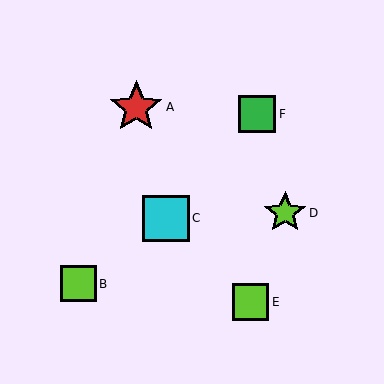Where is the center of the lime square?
The center of the lime square is at (78, 284).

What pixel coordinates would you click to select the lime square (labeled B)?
Click at (78, 284) to select the lime square B.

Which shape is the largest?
The red star (labeled A) is the largest.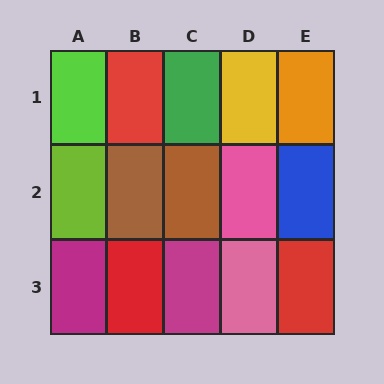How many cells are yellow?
1 cell is yellow.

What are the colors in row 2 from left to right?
Lime, brown, brown, pink, blue.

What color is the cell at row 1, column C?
Green.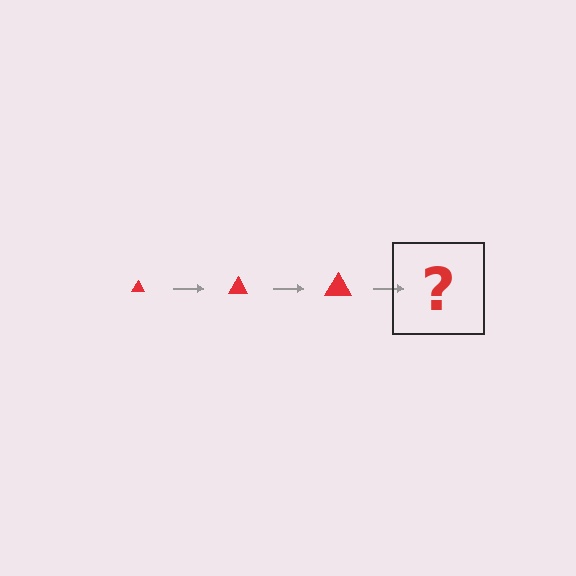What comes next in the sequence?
The next element should be a red triangle, larger than the previous one.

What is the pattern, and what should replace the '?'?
The pattern is that the triangle gets progressively larger each step. The '?' should be a red triangle, larger than the previous one.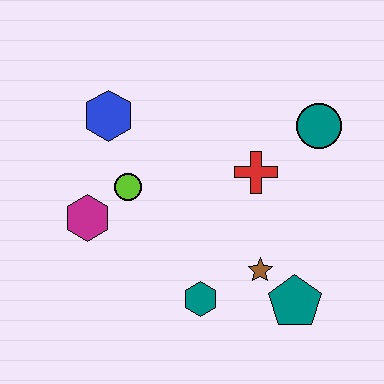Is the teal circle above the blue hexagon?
No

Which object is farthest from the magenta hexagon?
The teal circle is farthest from the magenta hexagon.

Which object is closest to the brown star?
The teal pentagon is closest to the brown star.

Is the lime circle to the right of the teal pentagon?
No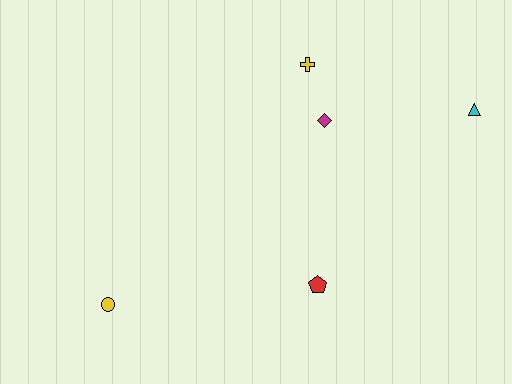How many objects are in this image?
There are 5 objects.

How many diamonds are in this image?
There is 1 diamond.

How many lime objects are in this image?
There are no lime objects.